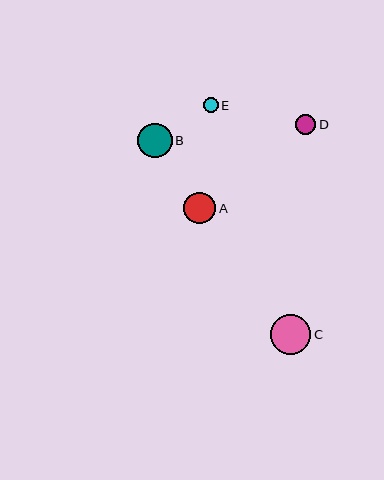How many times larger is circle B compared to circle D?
Circle B is approximately 1.7 times the size of circle D.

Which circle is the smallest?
Circle E is the smallest with a size of approximately 15 pixels.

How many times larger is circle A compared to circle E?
Circle A is approximately 2.1 times the size of circle E.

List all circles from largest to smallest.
From largest to smallest: C, B, A, D, E.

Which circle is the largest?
Circle C is the largest with a size of approximately 40 pixels.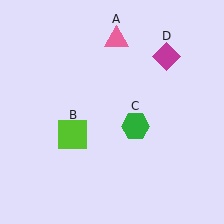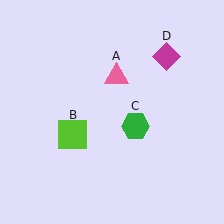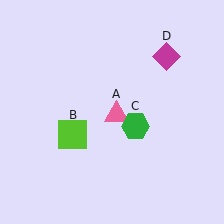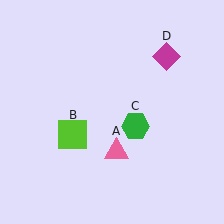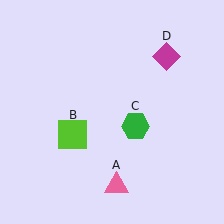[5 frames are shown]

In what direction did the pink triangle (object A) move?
The pink triangle (object A) moved down.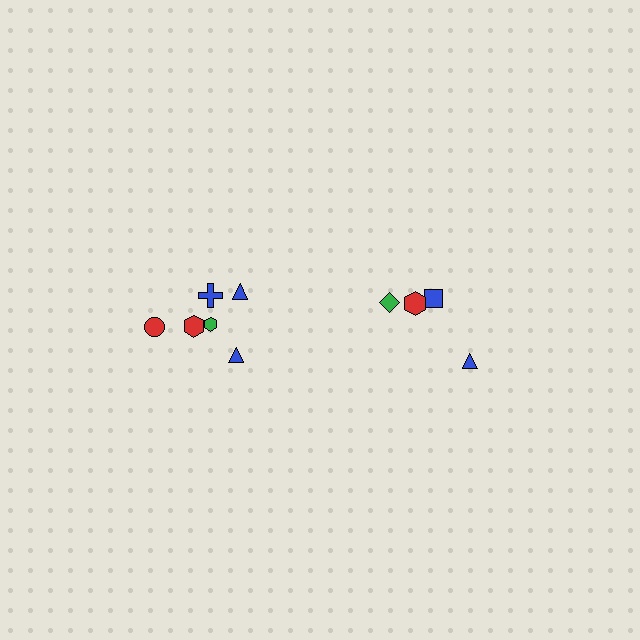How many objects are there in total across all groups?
There are 10 objects.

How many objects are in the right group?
There are 4 objects.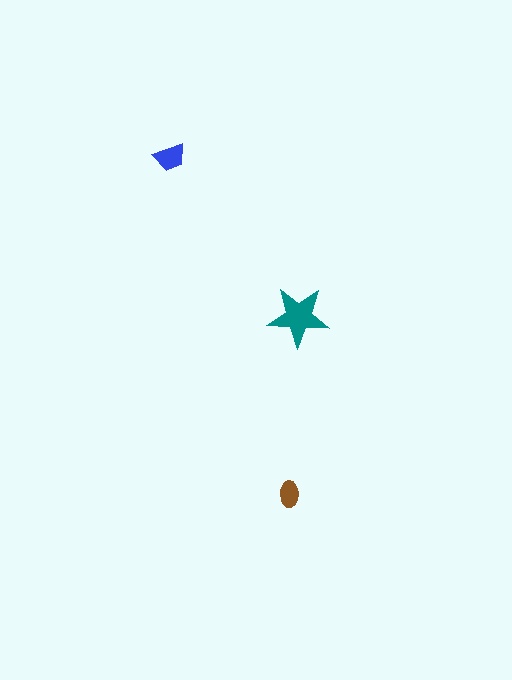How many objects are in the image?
There are 3 objects in the image.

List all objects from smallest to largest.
The brown ellipse, the blue trapezoid, the teal star.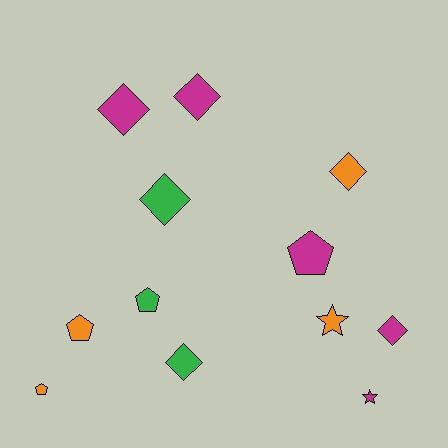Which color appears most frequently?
Magenta, with 5 objects.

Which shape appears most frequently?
Diamond, with 6 objects.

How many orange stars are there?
There is 1 orange star.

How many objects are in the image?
There are 12 objects.